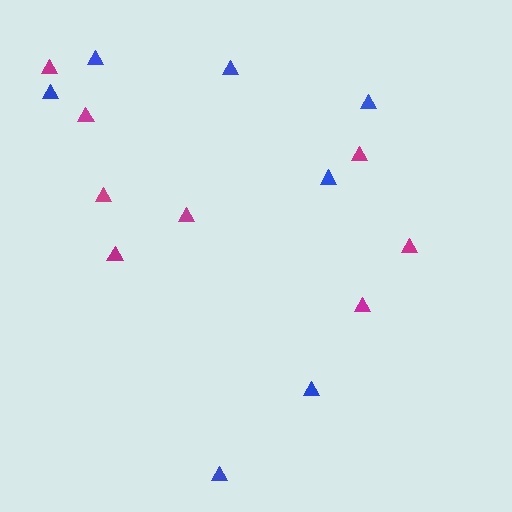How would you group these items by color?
There are 2 groups: one group of magenta triangles (8) and one group of blue triangles (7).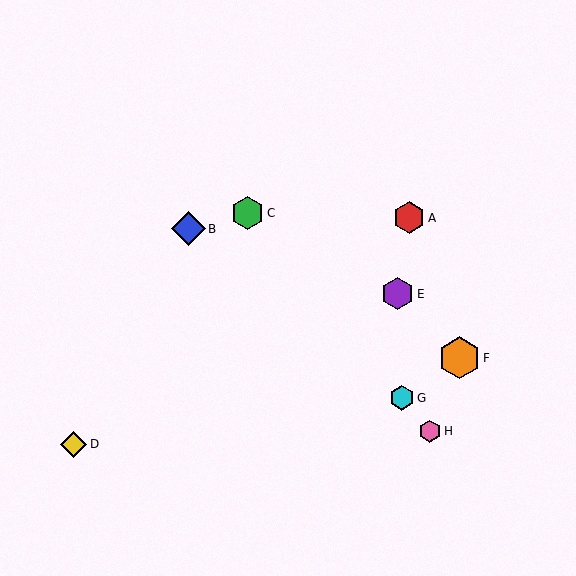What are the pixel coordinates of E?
Object E is at (398, 294).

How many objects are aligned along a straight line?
3 objects (C, G, H) are aligned along a straight line.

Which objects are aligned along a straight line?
Objects C, G, H are aligned along a straight line.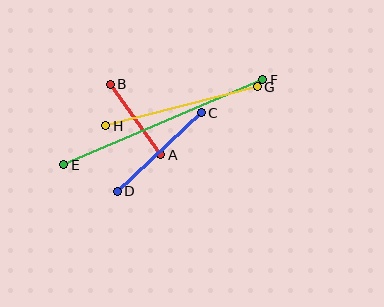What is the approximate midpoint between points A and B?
The midpoint is at approximately (136, 120) pixels.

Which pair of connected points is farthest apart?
Points E and F are farthest apart.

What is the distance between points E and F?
The distance is approximately 216 pixels.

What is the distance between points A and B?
The distance is approximately 86 pixels.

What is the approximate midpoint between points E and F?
The midpoint is at approximately (163, 122) pixels.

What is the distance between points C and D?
The distance is approximately 115 pixels.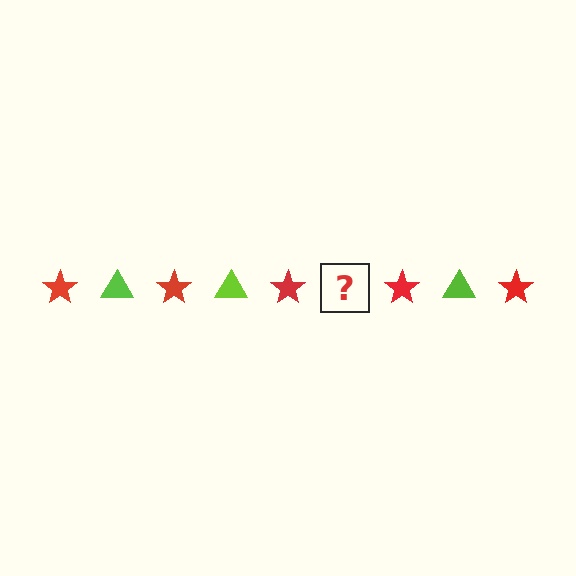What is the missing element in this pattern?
The missing element is a lime triangle.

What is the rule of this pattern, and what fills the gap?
The rule is that the pattern alternates between red star and lime triangle. The gap should be filled with a lime triangle.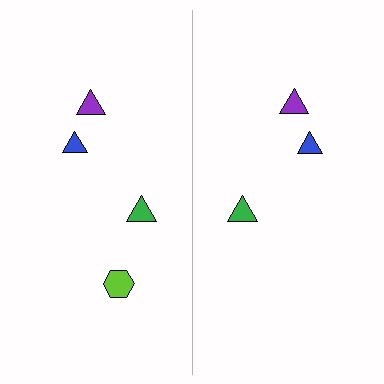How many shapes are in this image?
There are 7 shapes in this image.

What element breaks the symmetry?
A lime hexagon is missing from the right side.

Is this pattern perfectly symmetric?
No, the pattern is not perfectly symmetric. A lime hexagon is missing from the right side.